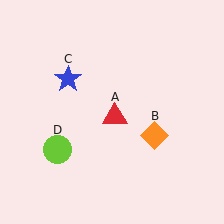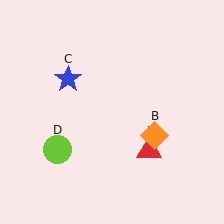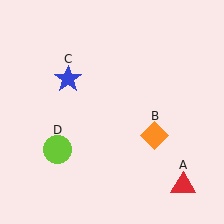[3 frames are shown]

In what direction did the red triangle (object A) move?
The red triangle (object A) moved down and to the right.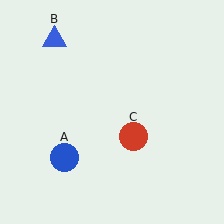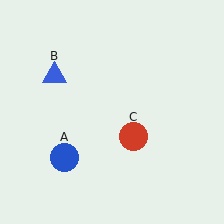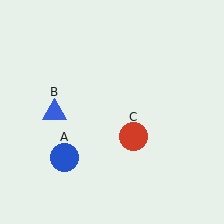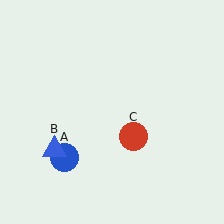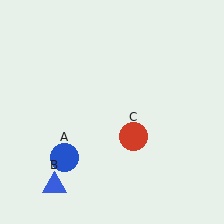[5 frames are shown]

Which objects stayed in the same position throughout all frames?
Blue circle (object A) and red circle (object C) remained stationary.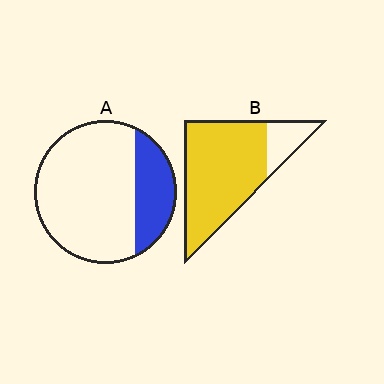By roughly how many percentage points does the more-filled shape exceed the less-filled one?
By roughly 60 percentage points (B over A).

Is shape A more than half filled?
No.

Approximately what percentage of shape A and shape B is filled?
A is approximately 25% and B is approximately 80%.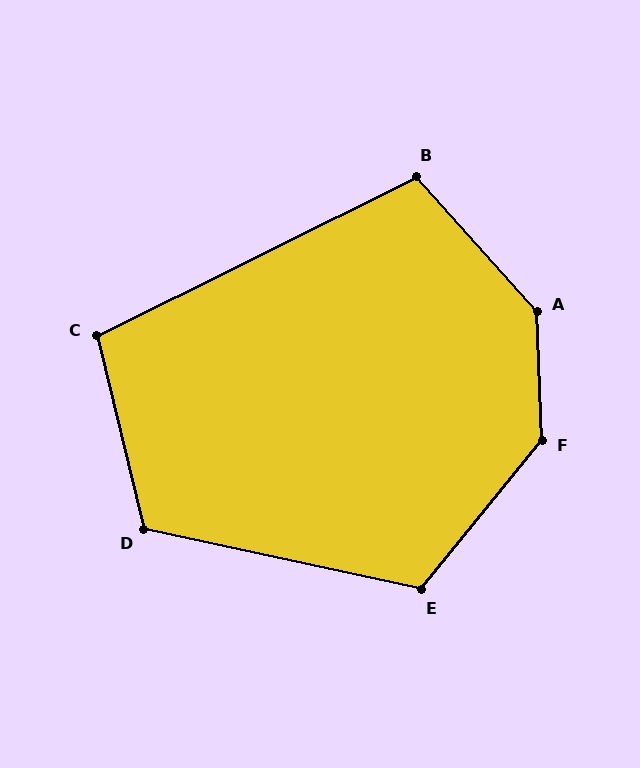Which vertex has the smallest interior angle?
C, at approximately 103 degrees.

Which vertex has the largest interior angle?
A, at approximately 140 degrees.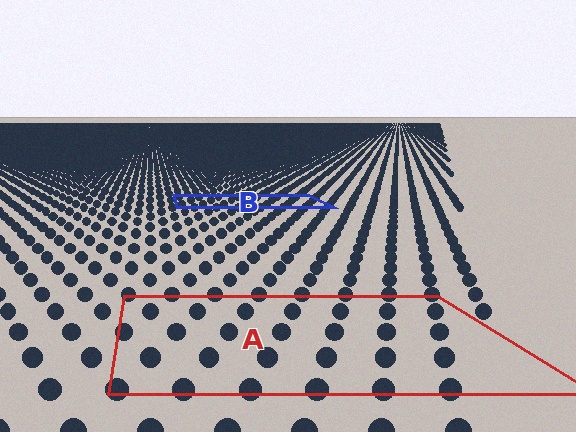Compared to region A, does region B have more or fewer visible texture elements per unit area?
Region B has more texture elements per unit area — they are packed more densely because it is farther away.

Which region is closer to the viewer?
Region A is closer. The texture elements there are larger and more spread out.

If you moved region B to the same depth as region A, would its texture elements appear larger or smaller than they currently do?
They would appear larger. At a closer depth, the same texture elements are projected at a bigger on-screen size.